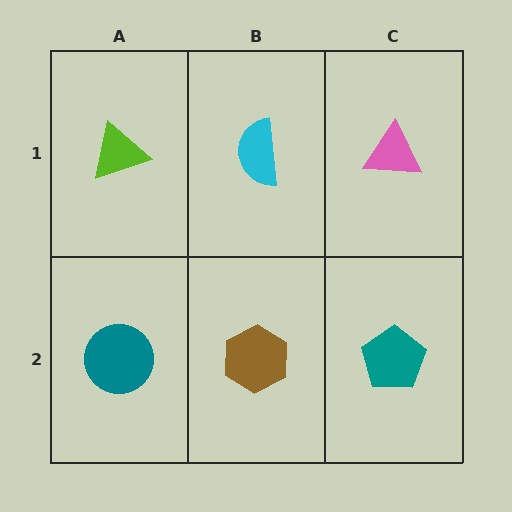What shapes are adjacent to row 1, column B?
A brown hexagon (row 2, column B), a lime triangle (row 1, column A), a pink triangle (row 1, column C).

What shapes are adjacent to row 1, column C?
A teal pentagon (row 2, column C), a cyan semicircle (row 1, column B).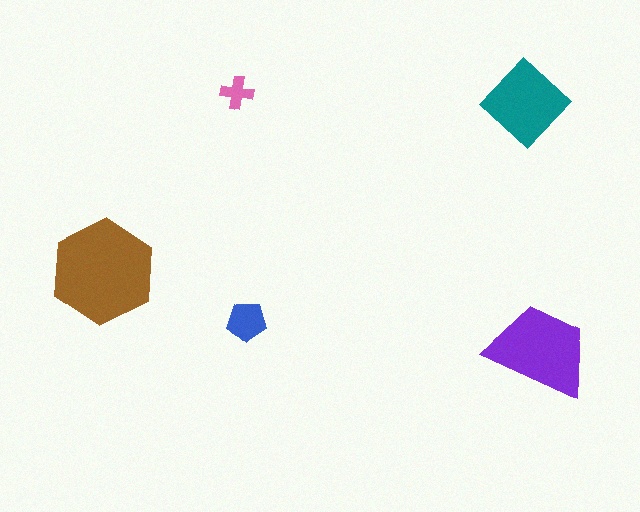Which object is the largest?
The brown hexagon.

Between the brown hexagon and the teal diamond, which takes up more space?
The brown hexagon.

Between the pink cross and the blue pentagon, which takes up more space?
The blue pentagon.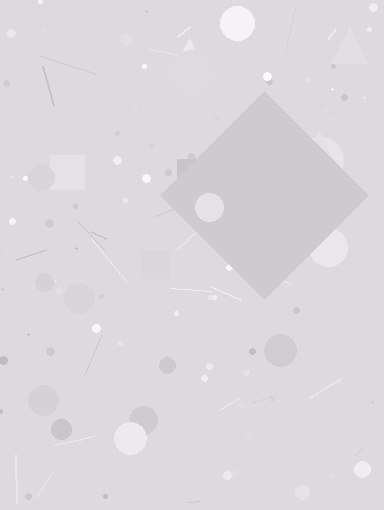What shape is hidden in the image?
A diamond is hidden in the image.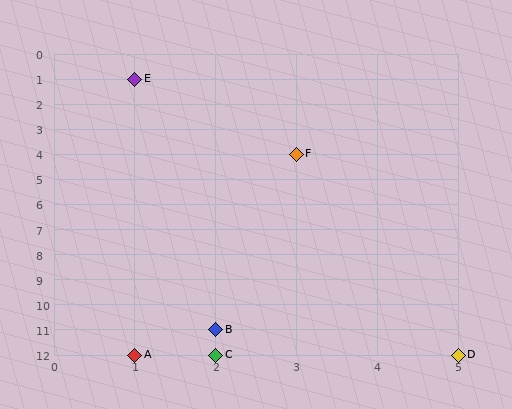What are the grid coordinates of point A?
Point A is at grid coordinates (1, 12).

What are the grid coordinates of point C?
Point C is at grid coordinates (2, 12).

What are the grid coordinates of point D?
Point D is at grid coordinates (5, 12).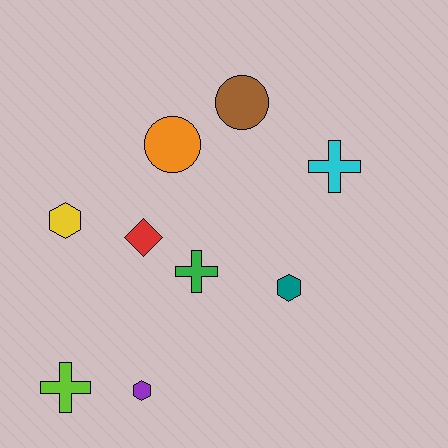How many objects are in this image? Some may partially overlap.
There are 9 objects.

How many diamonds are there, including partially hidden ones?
There is 1 diamond.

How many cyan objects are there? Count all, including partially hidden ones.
There is 1 cyan object.